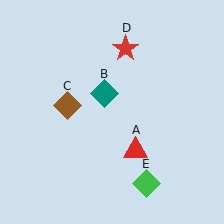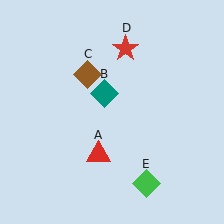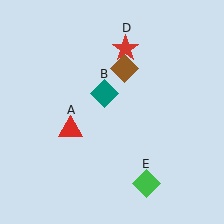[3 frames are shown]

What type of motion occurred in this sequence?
The red triangle (object A), brown diamond (object C) rotated clockwise around the center of the scene.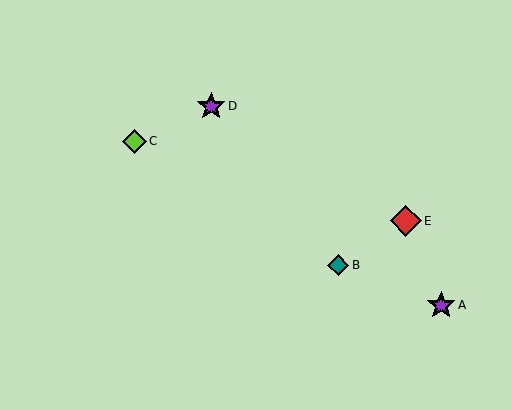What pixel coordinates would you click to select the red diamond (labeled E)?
Click at (406, 221) to select the red diamond E.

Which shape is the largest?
The red diamond (labeled E) is the largest.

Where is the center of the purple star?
The center of the purple star is at (441, 305).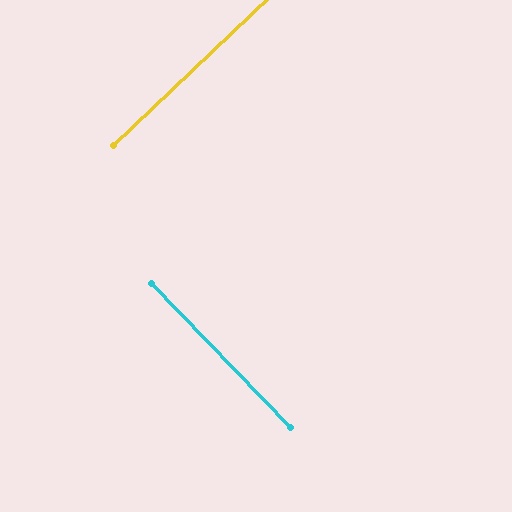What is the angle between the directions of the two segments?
Approximately 90 degrees.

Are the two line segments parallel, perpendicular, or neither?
Perpendicular — they meet at approximately 90°.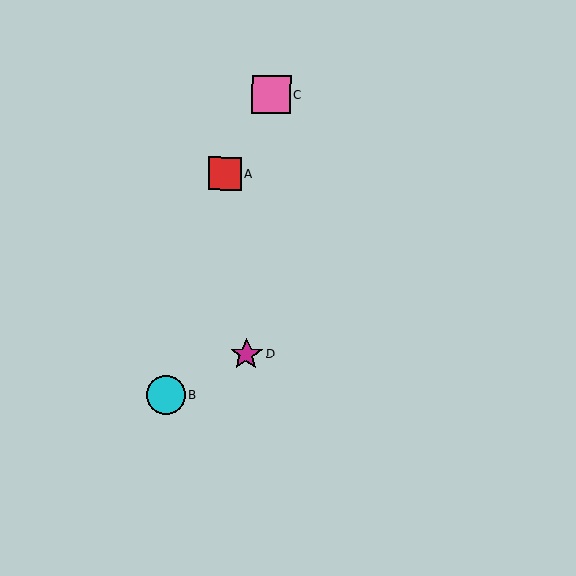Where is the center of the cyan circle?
The center of the cyan circle is at (166, 395).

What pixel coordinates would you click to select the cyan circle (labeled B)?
Click at (166, 395) to select the cyan circle B.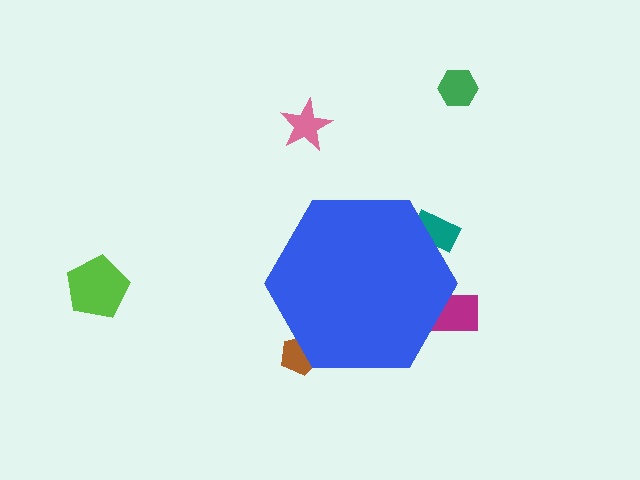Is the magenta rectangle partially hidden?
Yes, the magenta rectangle is partially hidden behind the blue hexagon.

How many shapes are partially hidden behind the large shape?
3 shapes are partially hidden.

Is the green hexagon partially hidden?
No, the green hexagon is fully visible.